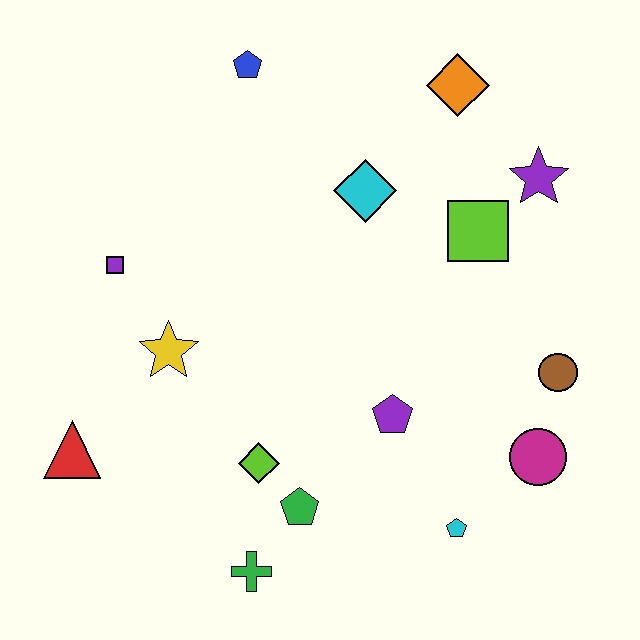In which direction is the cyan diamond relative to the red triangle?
The cyan diamond is to the right of the red triangle.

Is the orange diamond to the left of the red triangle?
No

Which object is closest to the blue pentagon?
The cyan diamond is closest to the blue pentagon.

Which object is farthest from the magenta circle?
The blue pentagon is farthest from the magenta circle.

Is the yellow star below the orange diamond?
Yes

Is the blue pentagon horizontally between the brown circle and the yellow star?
Yes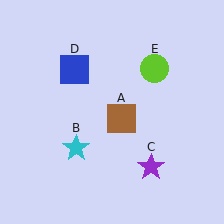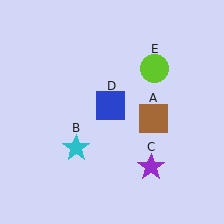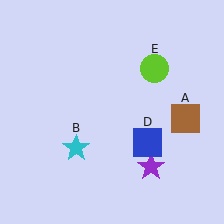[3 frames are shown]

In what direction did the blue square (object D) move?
The blue square (object D) moved down and to the right.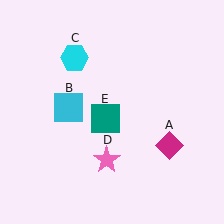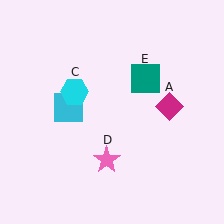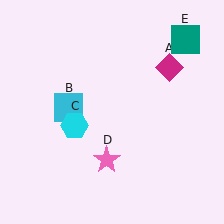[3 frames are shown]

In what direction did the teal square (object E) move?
The teal square (object E) moved up and to the right.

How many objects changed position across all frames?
3 objects changed position: magenta diamond (object A), cyan hexagon (object C), teal square (object E).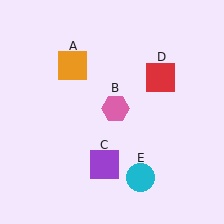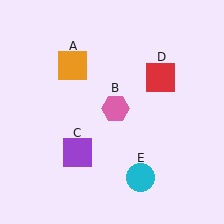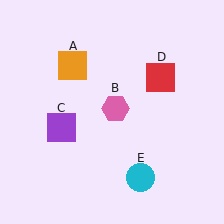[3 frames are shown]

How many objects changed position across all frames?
1 object changed position: purple square (object C).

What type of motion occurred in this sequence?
The purple square (object C) rotated clockwise around the center of the scene.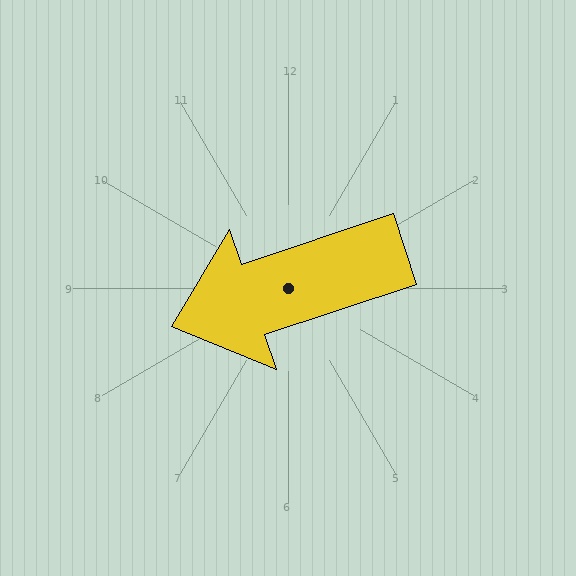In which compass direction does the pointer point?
West.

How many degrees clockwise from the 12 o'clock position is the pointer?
Approximately 252 degrees.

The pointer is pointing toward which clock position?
Roughly 8 o'clock.